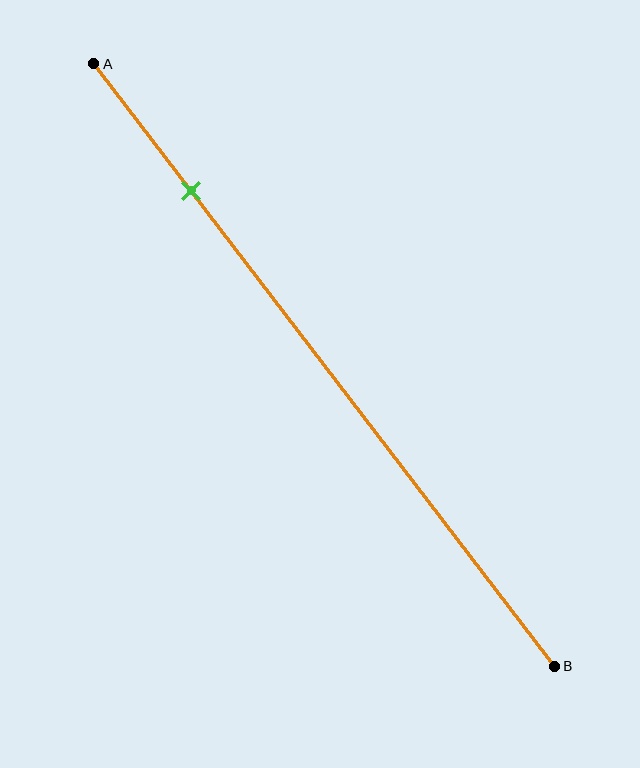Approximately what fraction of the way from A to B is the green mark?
The green mark is approximately 20% of the way from A to B.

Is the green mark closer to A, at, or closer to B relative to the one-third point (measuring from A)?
The green mark is closer to point A than the one-third point of segment AB.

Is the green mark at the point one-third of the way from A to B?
No, the mark is at about 20% from A, not at the 33% one-third point.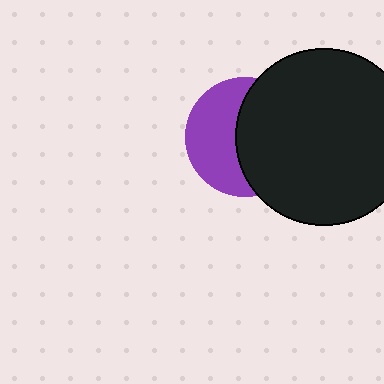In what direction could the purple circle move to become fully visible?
The purple circle could move left. That would shift it out from behind the black circle entirely.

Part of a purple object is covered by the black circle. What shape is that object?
It is a circle.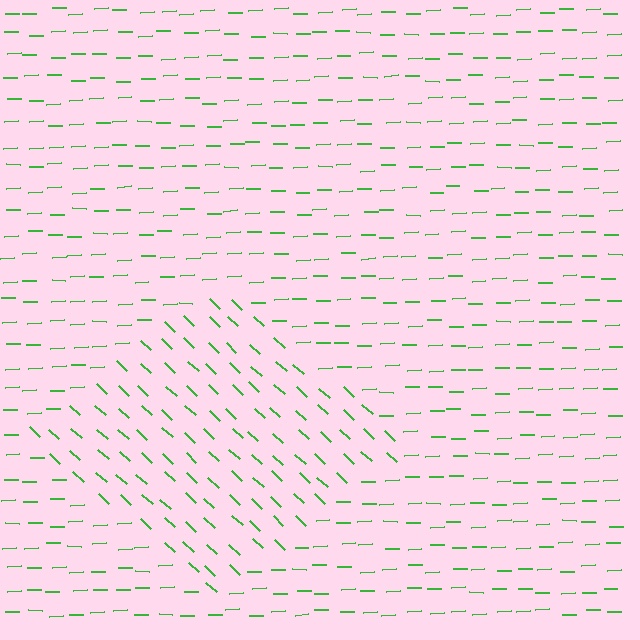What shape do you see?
I see a diamond.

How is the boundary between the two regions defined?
The boundary is defined purely by a change in line orientation (approximately 45 degrees difference). All lines are the same color and thickness.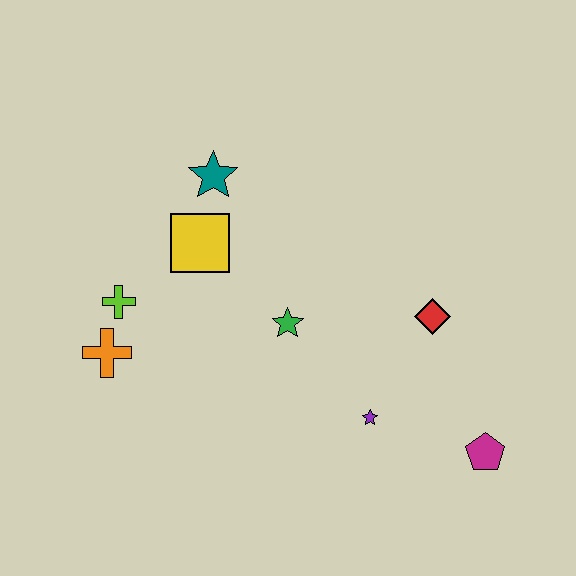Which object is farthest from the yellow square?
The magenta pentagon is farthest from the yellow square.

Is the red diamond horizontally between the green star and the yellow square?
No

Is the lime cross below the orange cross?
No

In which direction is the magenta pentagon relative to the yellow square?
The magenta pentagon is to the right of the yellow square.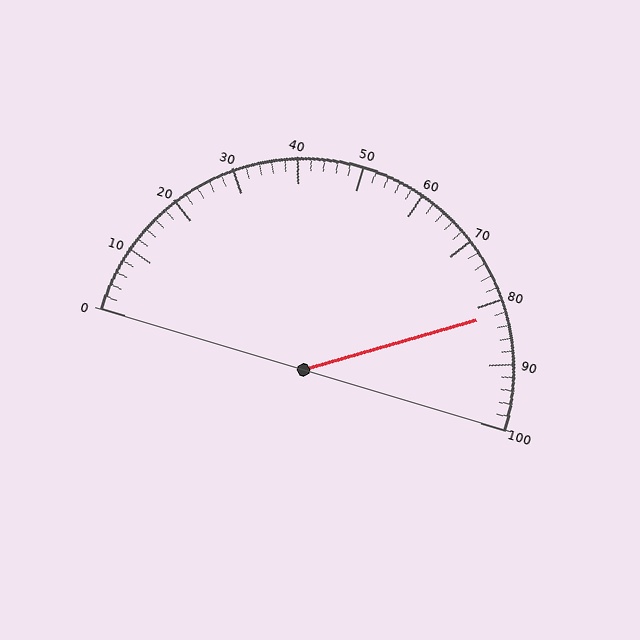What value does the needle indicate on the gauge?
The needle indicates approximately 82.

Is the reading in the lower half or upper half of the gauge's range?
The reading is in the upper half of the range (0 to 100).